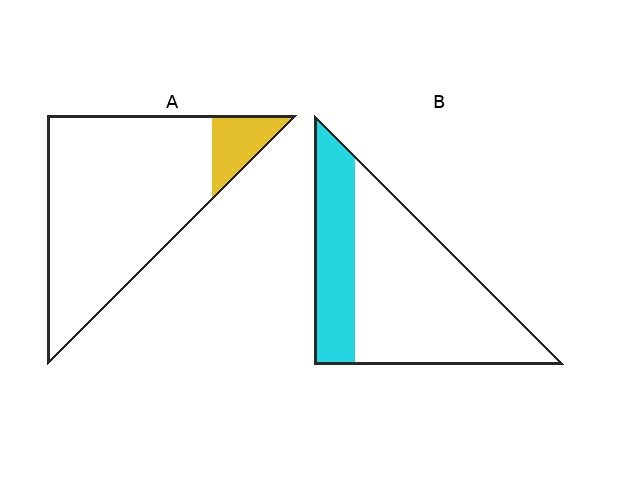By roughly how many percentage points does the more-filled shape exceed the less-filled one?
By roughly 20 percentage points (B over A).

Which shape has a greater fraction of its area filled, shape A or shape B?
Shape B.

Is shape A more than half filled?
No.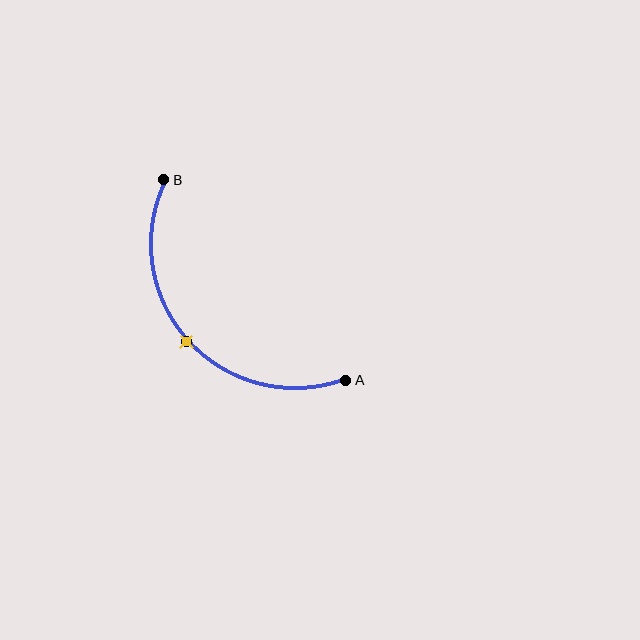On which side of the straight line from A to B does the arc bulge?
The arc bulges below and to the left of the straight line connecting A and B.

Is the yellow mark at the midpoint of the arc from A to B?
Yes. The yellow mark lies on the arc at equal arc-length from both A and B — it is the arc midpoint.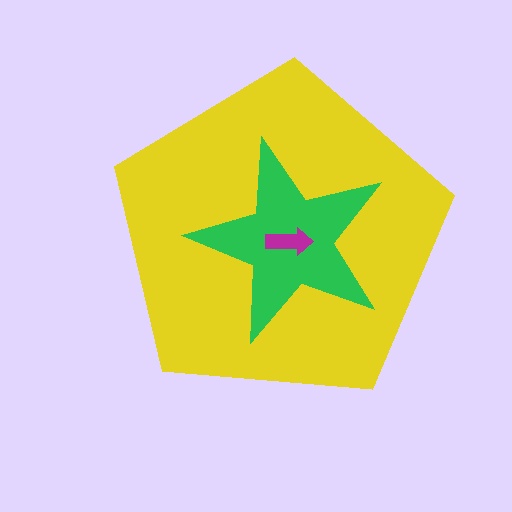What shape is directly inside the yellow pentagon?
The green star.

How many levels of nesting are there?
3.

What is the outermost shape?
The yellow pentagon.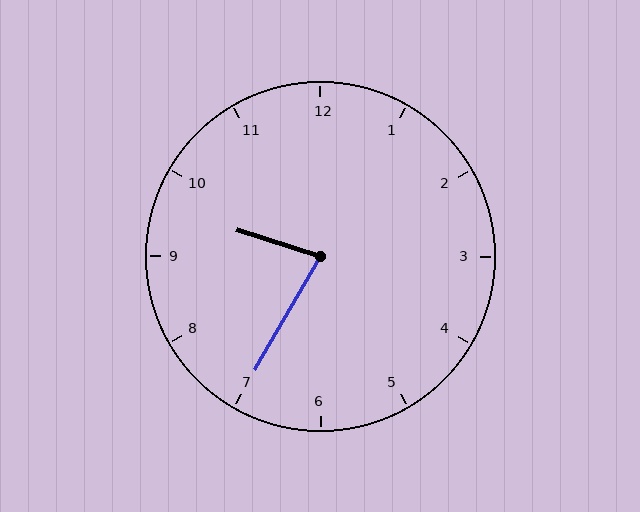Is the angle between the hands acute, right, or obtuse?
It is acute.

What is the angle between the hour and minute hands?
Approximately 78 degrees.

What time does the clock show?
9:35.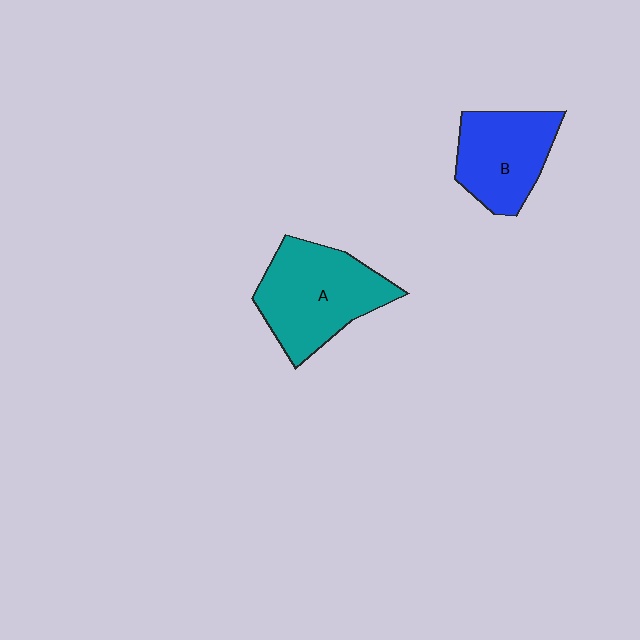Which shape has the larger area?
Shape A (teal).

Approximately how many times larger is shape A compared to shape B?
Approximately 1.3 times.